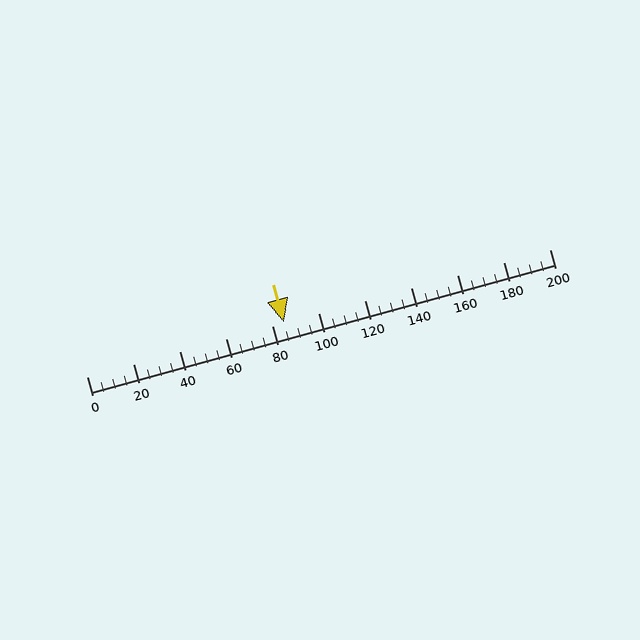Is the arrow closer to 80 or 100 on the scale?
The arrow is closer to 80.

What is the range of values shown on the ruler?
The ruler shows values from 0 to 200.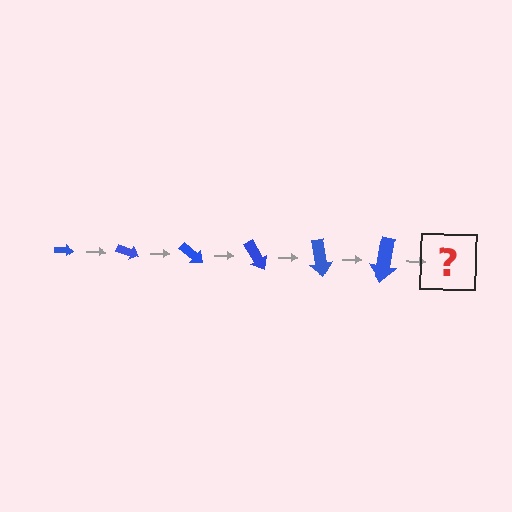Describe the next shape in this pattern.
It should be an arrow, larger than the previous one and rotated 120 degrees from the start.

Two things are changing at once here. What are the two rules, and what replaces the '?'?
The two rules are that the arrow grows larger each step and it rotates 20 degrees each step. The '?' should be an arrow, larger than the previous one and rotated 120 degrees from the start.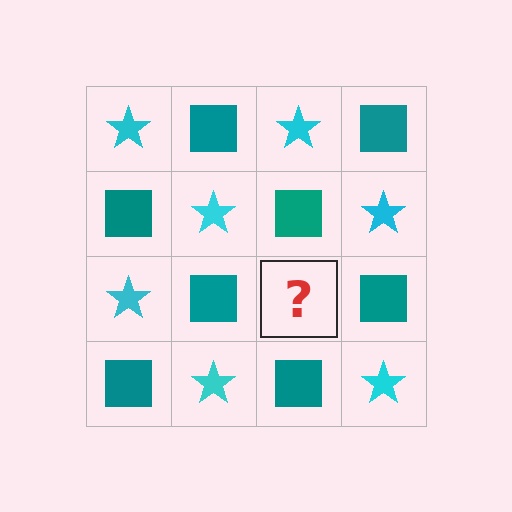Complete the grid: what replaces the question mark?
The question mark should be replaced with a cyan star.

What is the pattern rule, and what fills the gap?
The rule is that it alternates cyan star and teal square in a checkerboard pattern. The gap should be filled with a cyan star.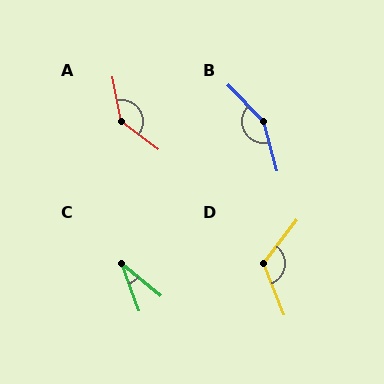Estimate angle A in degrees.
Approximately 138 degrees.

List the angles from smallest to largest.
C (31°), D (120°), A (138°), B (150°).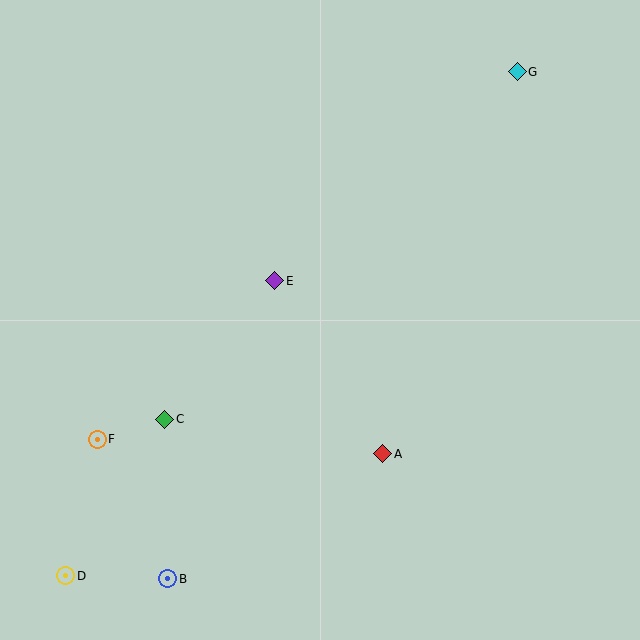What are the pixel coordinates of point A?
Point A is at (383, 454).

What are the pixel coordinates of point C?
Point C is at (165, 419).